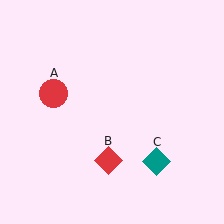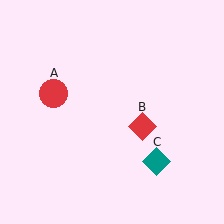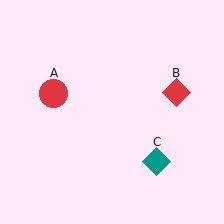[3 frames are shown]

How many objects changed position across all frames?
1 object changed position: red diamond (object B).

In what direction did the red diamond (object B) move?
The red diamond (object B) moved up and to the right.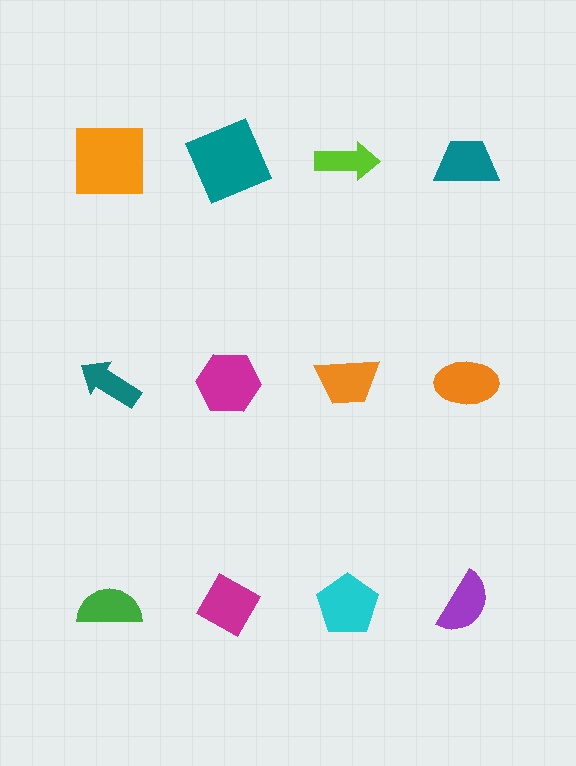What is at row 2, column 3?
An orange trapezoid.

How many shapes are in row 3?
4 shapes.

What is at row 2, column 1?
A teal arrow.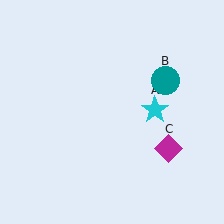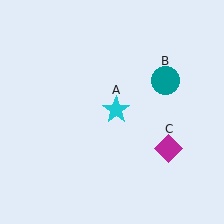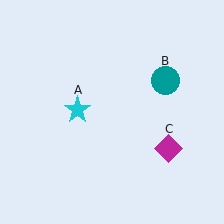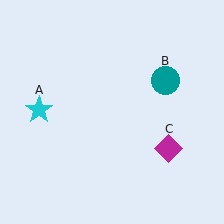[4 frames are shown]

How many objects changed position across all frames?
1 object changed position: cyan star (object A).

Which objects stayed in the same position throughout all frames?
Teal circle (object B) and magenta diamond (object C) remained stationary.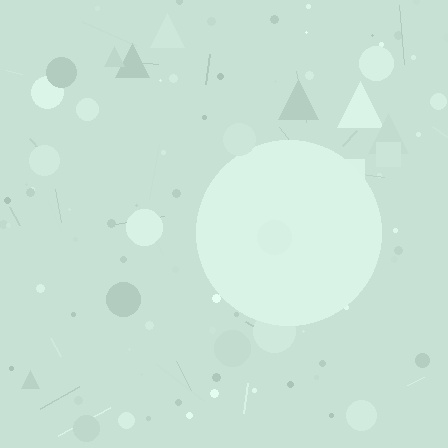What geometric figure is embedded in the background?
A circle is embedded in the background.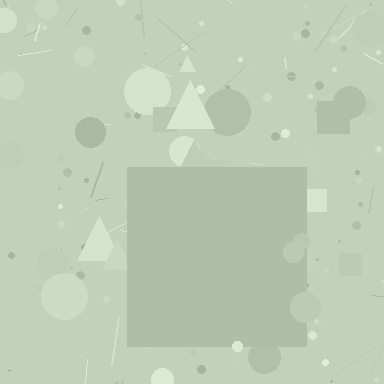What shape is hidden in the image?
A square is hidden in the image.